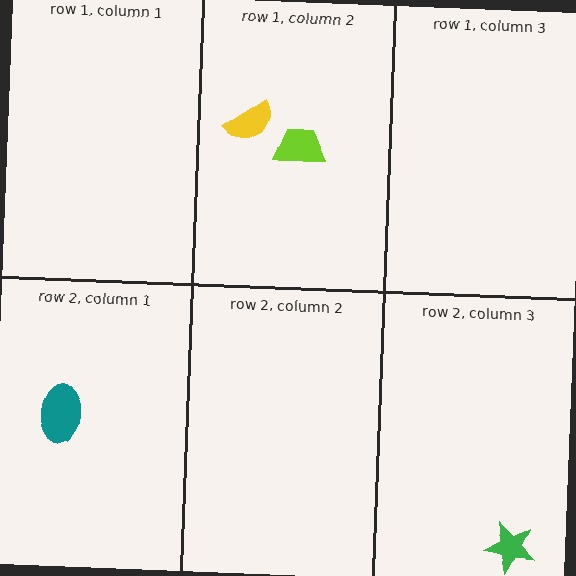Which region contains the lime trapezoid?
The row 1, column 2 region.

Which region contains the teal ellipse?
The row 2, column 1 region.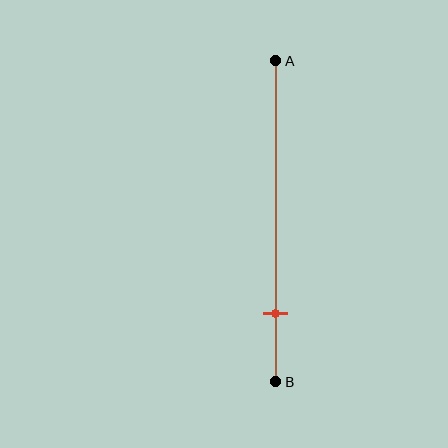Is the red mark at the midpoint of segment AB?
No, the mark is at about 80% from A, not at the 50% midpoint.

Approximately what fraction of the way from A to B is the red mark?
The red mark is approximately 80% of the way from A to B.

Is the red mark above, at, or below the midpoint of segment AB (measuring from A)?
The red mark is below the midpoint of segment AB.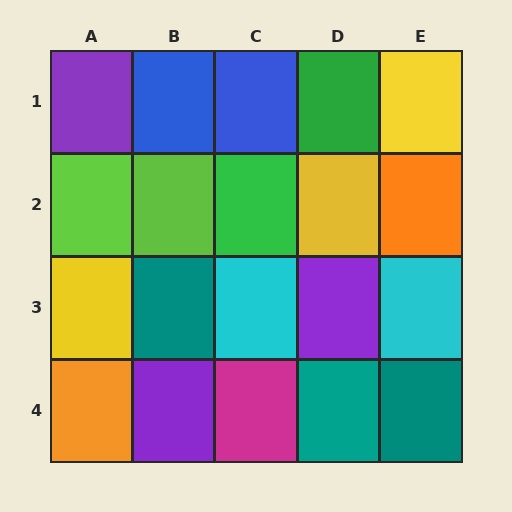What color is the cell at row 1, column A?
Purple.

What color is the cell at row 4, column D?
Teal.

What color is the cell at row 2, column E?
Orange.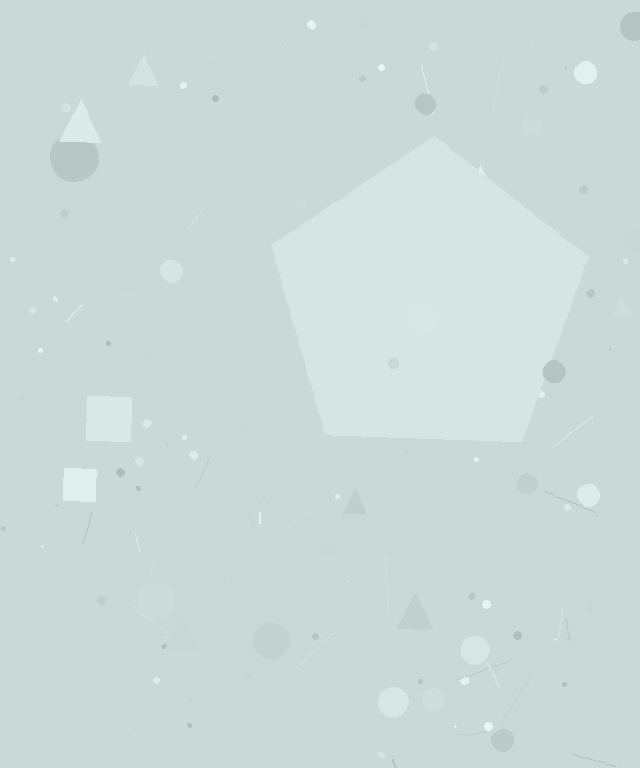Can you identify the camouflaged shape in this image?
The camouflaged shape is a pentagon.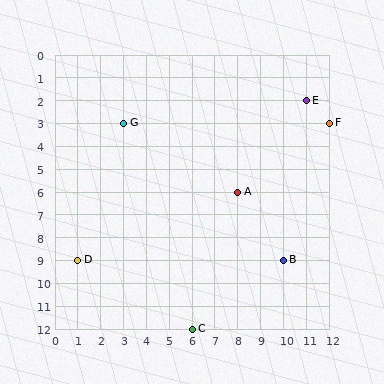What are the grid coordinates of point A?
Point A is at grid coordinates (8, 6).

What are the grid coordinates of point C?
Point C is at grid coordinates (6, 12).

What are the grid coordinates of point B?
Point B is at grid coordinates (10, 9).